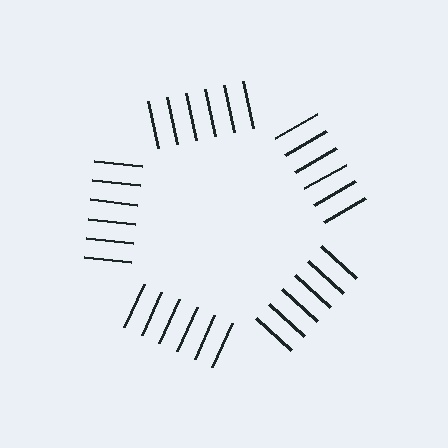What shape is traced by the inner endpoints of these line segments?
An illusory pentagon — the line segments terminate on its edges but no continuous stroke is drawn.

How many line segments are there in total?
30 — 6 along each of the 5 edges.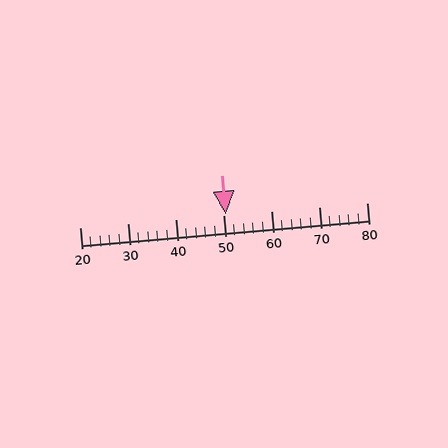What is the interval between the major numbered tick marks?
The major tick marks are spaced 10 units apart.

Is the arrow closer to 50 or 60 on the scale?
The arrow is closer to 50.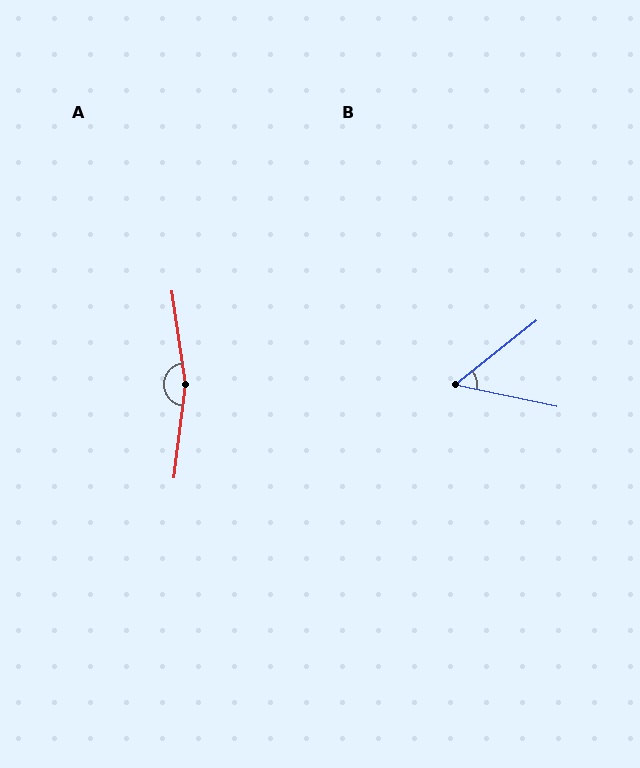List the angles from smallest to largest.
B (50°), A (165°).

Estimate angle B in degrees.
Approximately 50 degrees.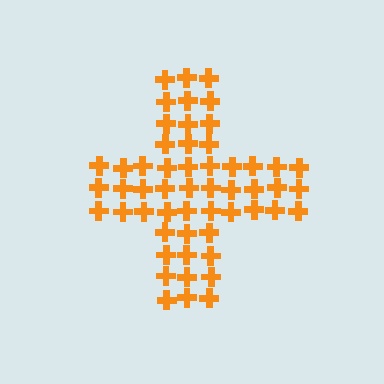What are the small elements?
The small elements are crosses.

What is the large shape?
The large shape is a cross.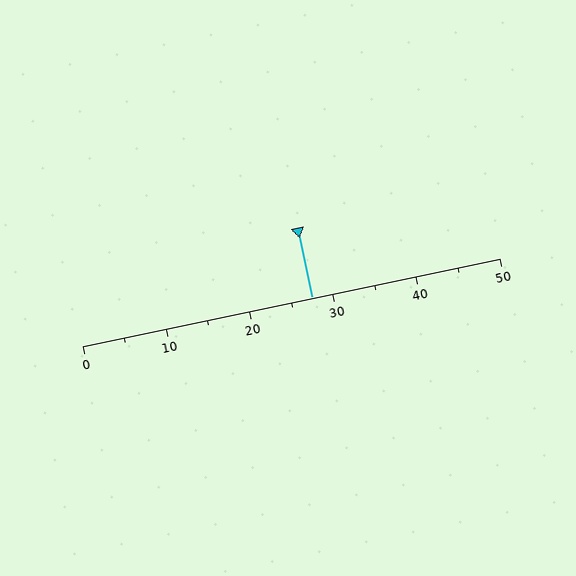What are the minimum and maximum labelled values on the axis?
The axis runs from 0 to 50.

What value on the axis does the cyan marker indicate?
The marker indicates approximately 27.5.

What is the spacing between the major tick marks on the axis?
The major ticks are spaced 10 apart.